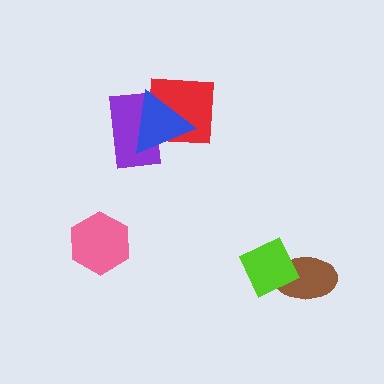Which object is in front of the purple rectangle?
The blue triangle is in front of the purple rectangle.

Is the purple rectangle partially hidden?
Yes, it is partially covered by another shape.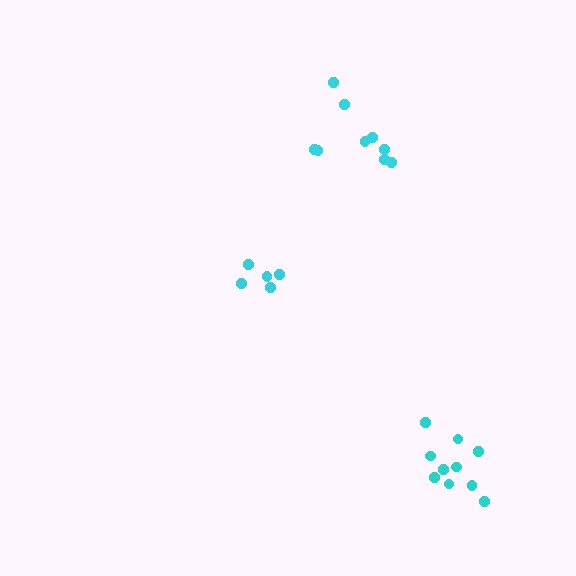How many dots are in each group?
Group 1: 10 dots, Group 2: 9 dots, Group 3: 5 dots (24 total).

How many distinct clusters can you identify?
There are 3 distinct clusters.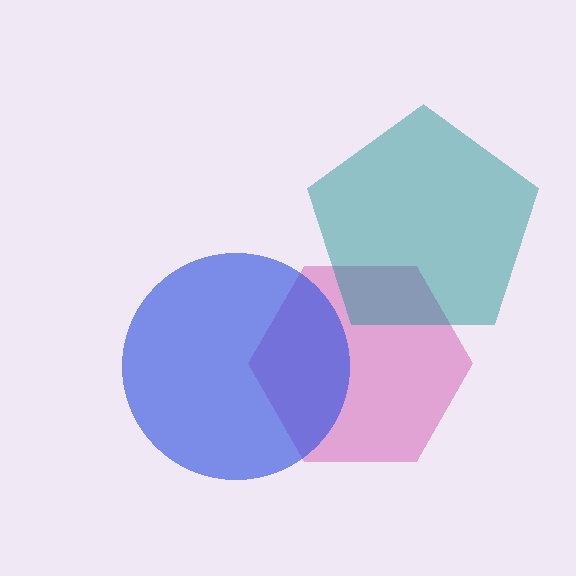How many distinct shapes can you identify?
There are 3 distinct shapes: a magenta hexagon, a teal pentagon, a blue circle.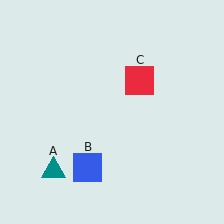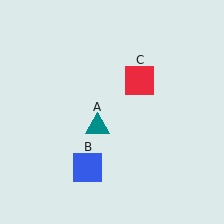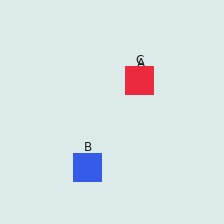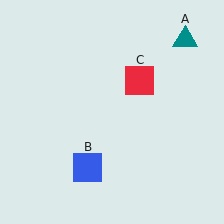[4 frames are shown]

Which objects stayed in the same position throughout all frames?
Blue square (object B) and red square (object C) remained stationary.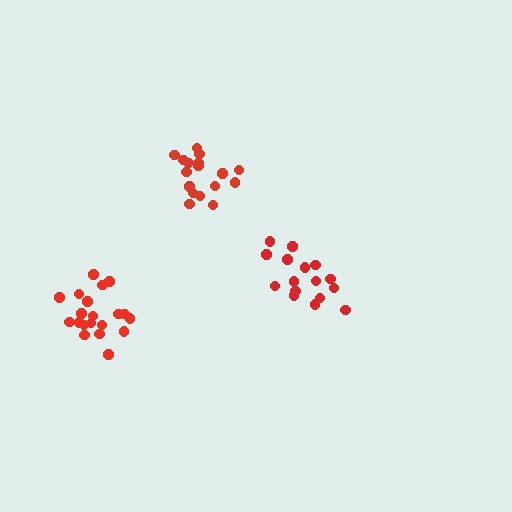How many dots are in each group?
Group 1: 16 dots, Group 2: 20 dots, Group 3: 17 dots (53 total).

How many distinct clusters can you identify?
There are 3 distinct clusters.